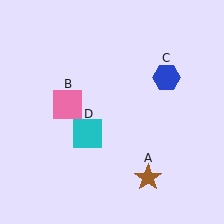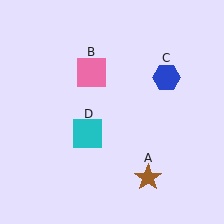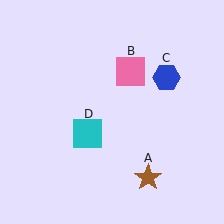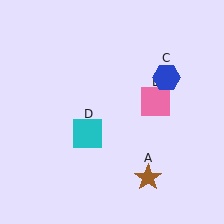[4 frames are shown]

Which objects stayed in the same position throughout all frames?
Brown star (object A) and blue hexagon (object C) and cyan square (object D) remained stationary.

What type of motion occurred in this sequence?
The pink square (object B) rotated clockwise around the center of the scene.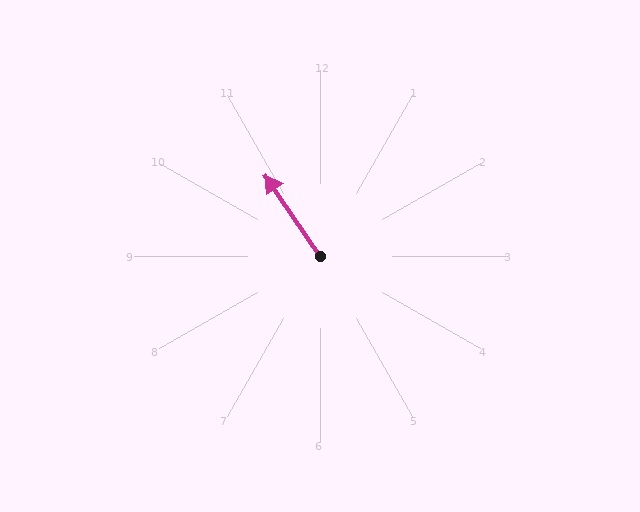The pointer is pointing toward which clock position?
Roughly 11 o'clock.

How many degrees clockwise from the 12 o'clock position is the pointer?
Approximately 326 degrees.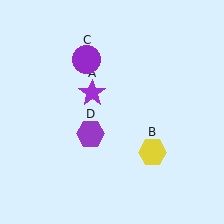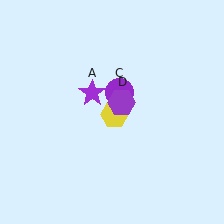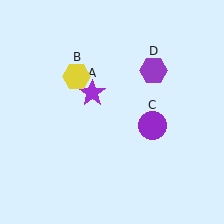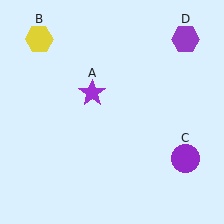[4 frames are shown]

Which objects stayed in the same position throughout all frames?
Purple star (object A) remained stationary.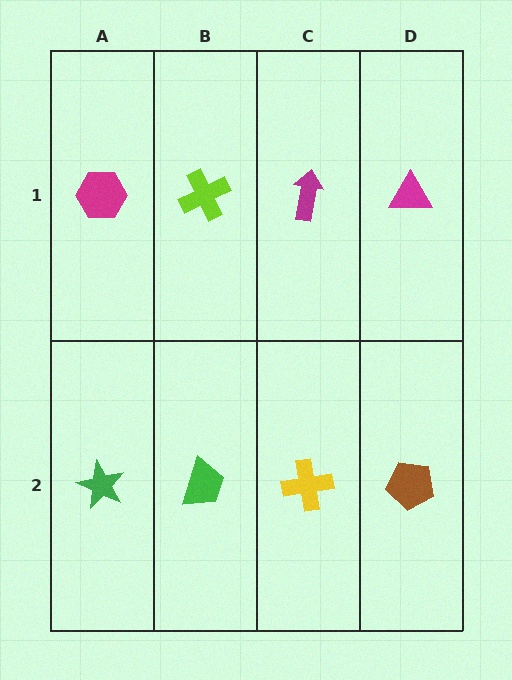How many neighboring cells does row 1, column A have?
2.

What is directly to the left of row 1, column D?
A magenta arrow.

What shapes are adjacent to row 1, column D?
A brown pentagon (row 2, column D), a magenta arrow (row 1, column C).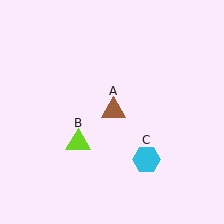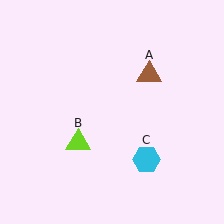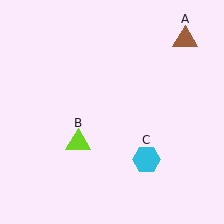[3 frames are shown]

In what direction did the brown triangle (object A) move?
The brown triangle (object A) moved up and to the right.